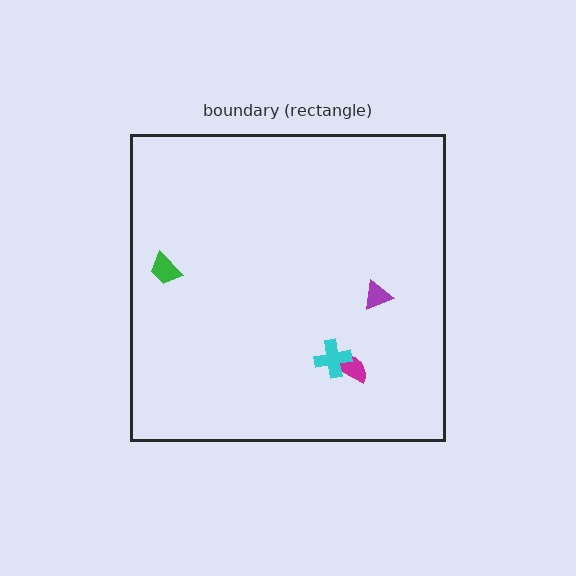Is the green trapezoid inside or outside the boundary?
Inside.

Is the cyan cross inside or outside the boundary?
Inside.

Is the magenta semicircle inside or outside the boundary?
Inside.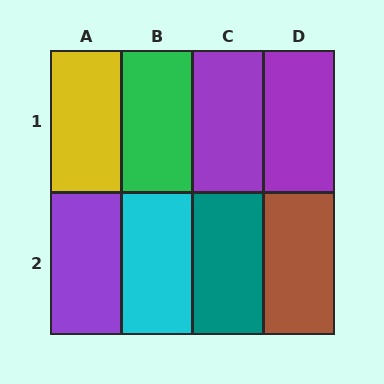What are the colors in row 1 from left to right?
Yellow, green, purple, purple.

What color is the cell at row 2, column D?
Brown.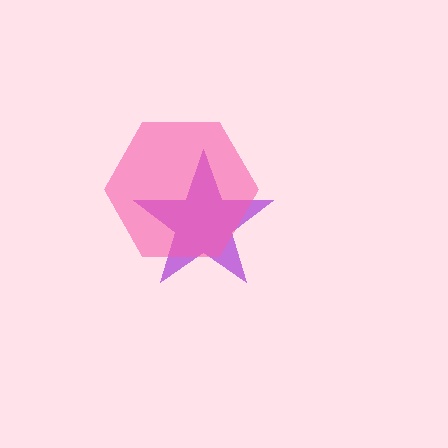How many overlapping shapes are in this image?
There are 2 overlapping shapes in the image.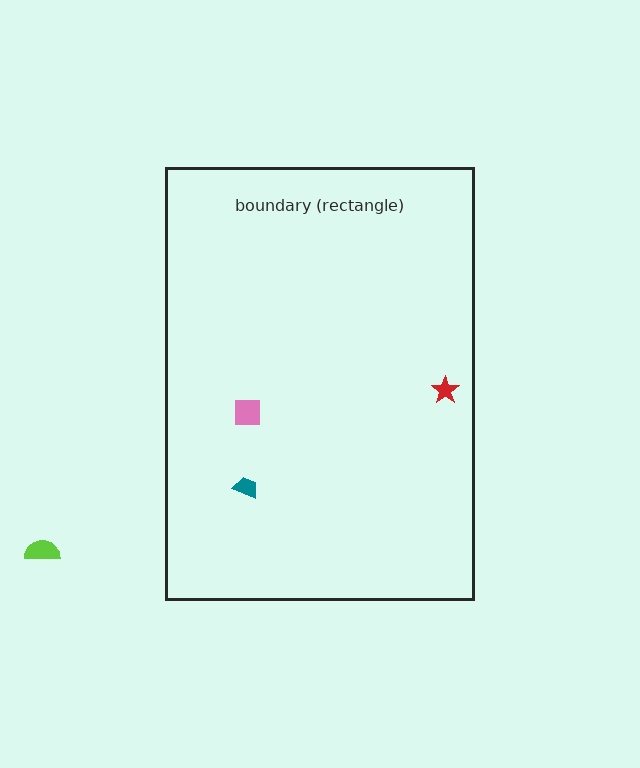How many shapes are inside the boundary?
3 inside, 1 outside.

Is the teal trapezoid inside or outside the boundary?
Inside.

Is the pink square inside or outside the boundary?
Inside.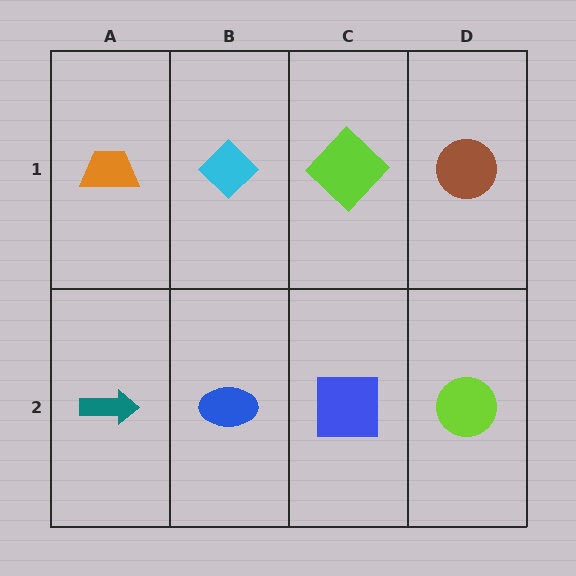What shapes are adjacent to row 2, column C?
A lime diamond (row 1, column C), a blue ellipse (row 2, column B), a lime circle (row 2, column D).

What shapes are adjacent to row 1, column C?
A blue square (row 2, column C), a cyan diamond (row 1, column B), a brown circle (row 1, column D).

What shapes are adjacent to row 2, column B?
A cyan diamond (row 1, column B), a teal arrow (row 2, column A), a blue square (row 2, column C).